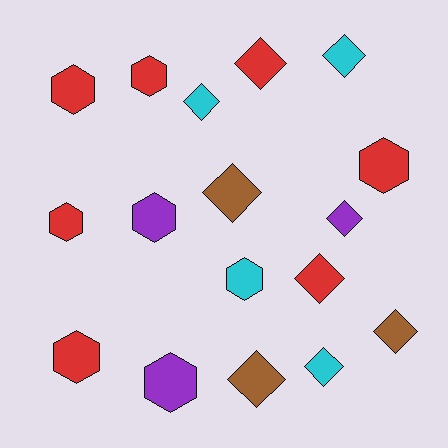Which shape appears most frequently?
Diamond, with 9 objects.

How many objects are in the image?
There are 17 objects.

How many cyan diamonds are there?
There are 3 cyan diamonds.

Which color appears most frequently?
Red, with 7 objects.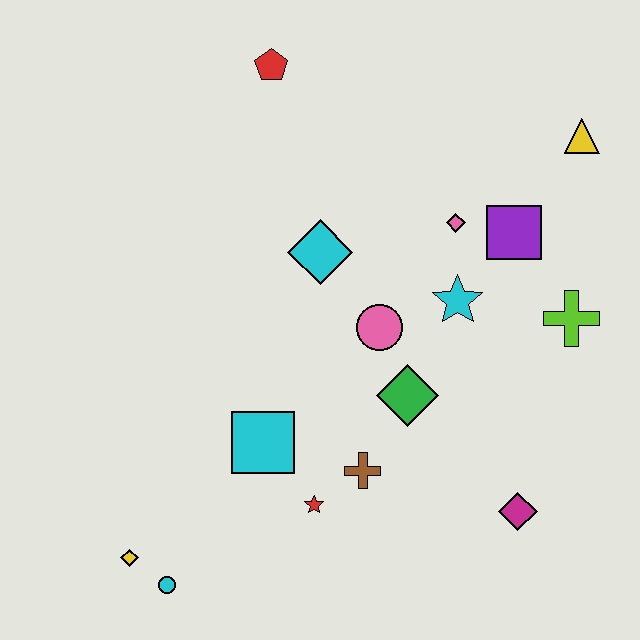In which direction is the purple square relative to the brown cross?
The purple square is above the brown cross.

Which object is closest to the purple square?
The pink diamond is closest to the purple square.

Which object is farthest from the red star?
The yellow triangle is farthest from the red star.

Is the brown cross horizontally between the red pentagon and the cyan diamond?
No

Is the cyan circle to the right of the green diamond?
No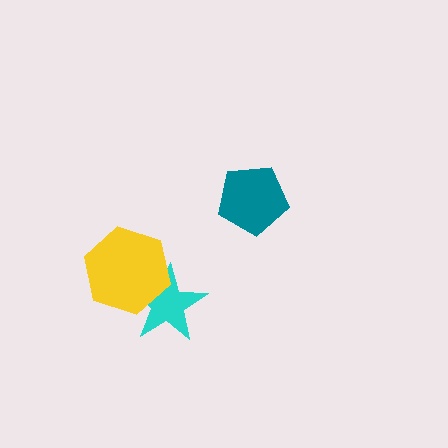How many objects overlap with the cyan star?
1 object overlaps with the cyan star.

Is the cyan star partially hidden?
Yes, it is partially covered by another shape.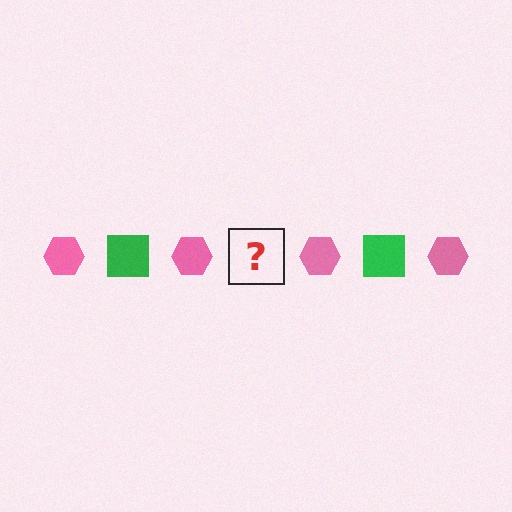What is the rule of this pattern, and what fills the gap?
The rule is that the pattern alternates between pink hexagon and green square. The gap should be filled with a green square.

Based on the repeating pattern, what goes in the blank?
The blank should be a green square.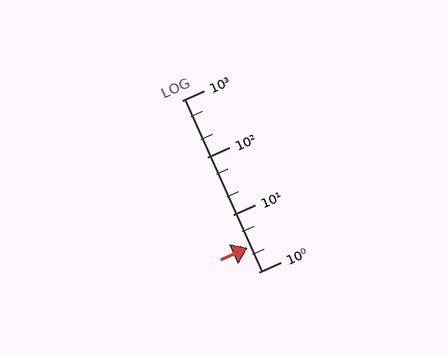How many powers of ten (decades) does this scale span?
The scale spans 3 decades, from 1 to 1000.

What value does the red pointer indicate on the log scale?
The pointer indicates approximately 2.6.